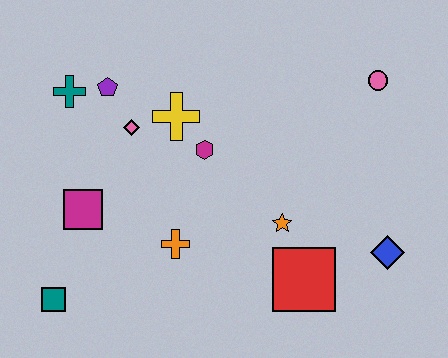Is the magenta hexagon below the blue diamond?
No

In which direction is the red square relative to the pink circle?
The red square is below the pink circle.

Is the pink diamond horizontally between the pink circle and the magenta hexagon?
No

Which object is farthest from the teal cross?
The blue diamond is farthest from the teal cross.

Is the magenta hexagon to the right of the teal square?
Yes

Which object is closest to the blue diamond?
The red square is closest to the blue diamond.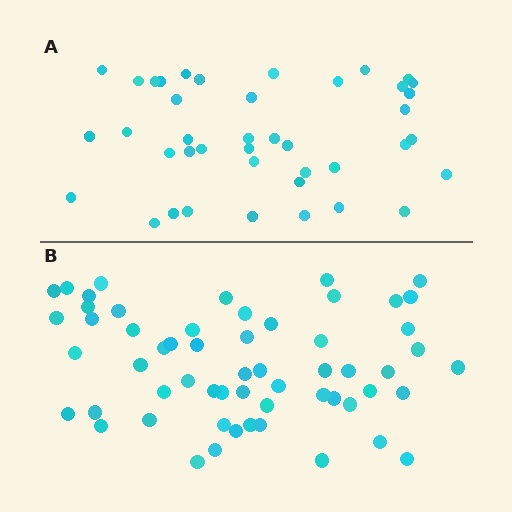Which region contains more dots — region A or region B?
Region B (the bottom region) has more dots.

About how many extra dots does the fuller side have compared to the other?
Region B has approximately 15 more dots than region A.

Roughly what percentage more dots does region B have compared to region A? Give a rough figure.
About 40% more.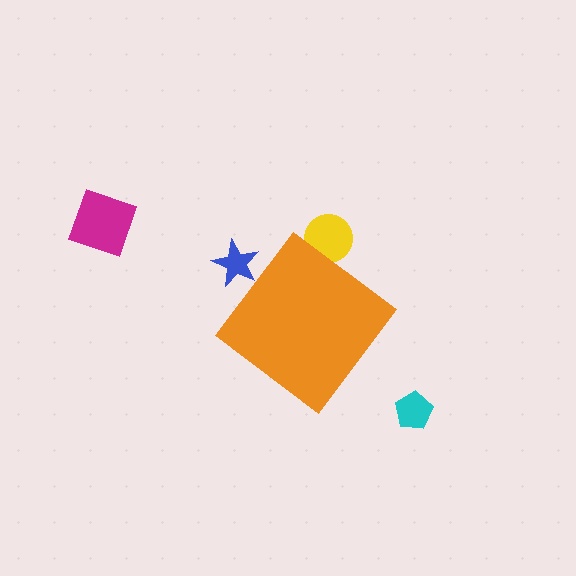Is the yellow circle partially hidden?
Yes, the yellow circle is partially hidden behind the orange diamond.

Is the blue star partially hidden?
Yes, the blue star is partially hidden behind the orange diamond.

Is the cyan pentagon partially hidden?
No, the cyan pentagon is fully visible.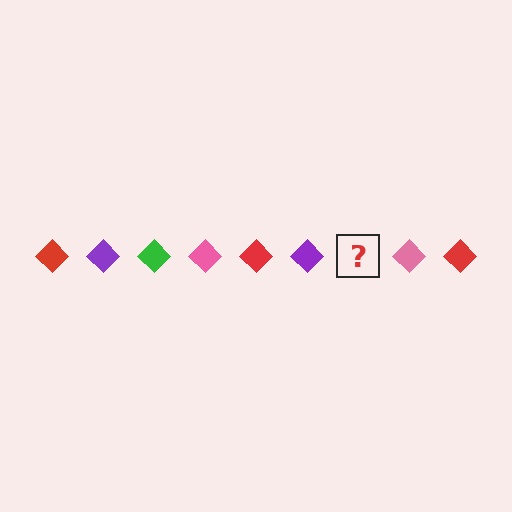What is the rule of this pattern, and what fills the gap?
The rule is that the pattern cycles through red, purple, green, pink diamonds. The gap should be filled with a green diamond.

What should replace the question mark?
The question mark should be replaced with a green diamond.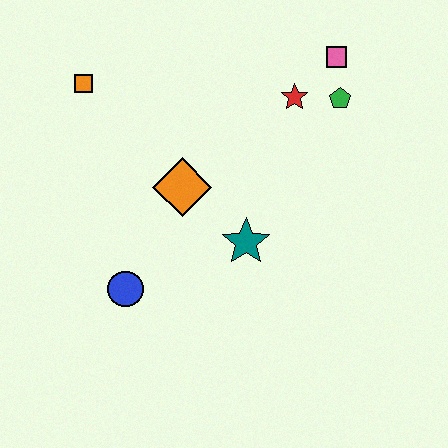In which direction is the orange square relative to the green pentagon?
The orange square is to the left of the green pentagon.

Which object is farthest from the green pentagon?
The blue circle is farthest from the green pentagon.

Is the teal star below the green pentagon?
Yes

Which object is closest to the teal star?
The orange diamond is closest to the teal star.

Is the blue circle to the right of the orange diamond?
No